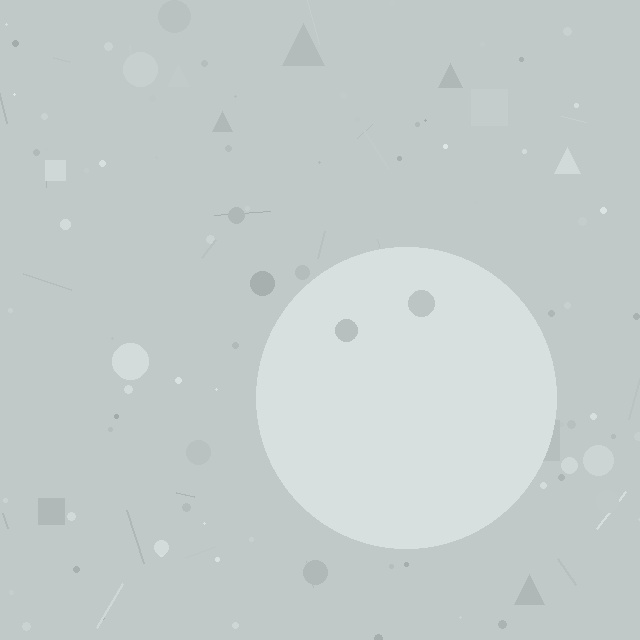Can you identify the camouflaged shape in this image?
The camouflaged shape is a circle.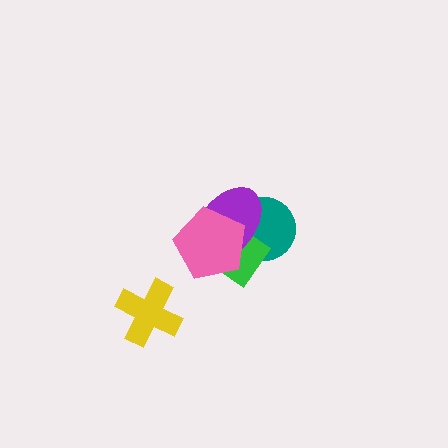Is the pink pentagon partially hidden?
No, no other shape covers it.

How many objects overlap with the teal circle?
3 objects overlap with the teal circle.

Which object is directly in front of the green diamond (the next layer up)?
The purple ellipse is directly in front of the green diamond.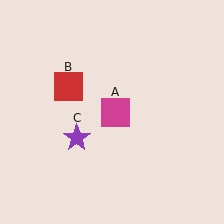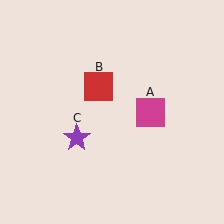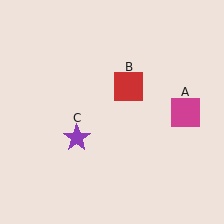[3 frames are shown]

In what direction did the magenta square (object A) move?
The magenta square (object A) moved right.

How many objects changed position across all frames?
2 objects changed position: magenta square (object A), red square (object B).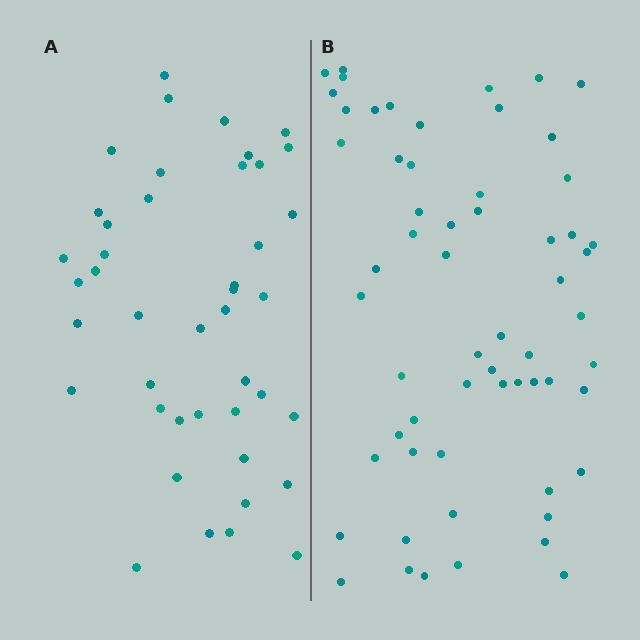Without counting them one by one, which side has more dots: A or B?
Region B (the right region) has more dots.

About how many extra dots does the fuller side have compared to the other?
Region B has approximately 15 more dots than region A.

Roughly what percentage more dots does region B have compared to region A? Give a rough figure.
About 40% more.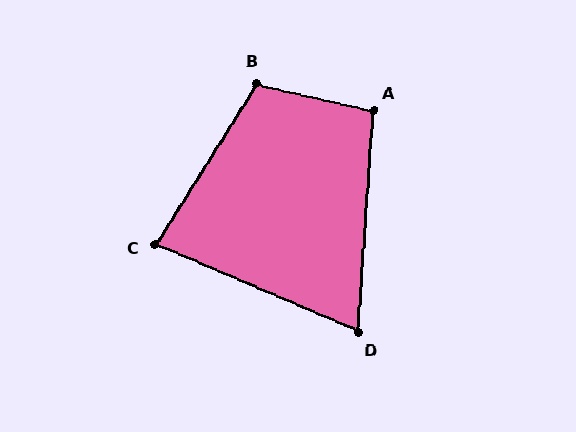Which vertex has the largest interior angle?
B, at approximately 109 degrees.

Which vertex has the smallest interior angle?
D, at approximately 71 degrees.